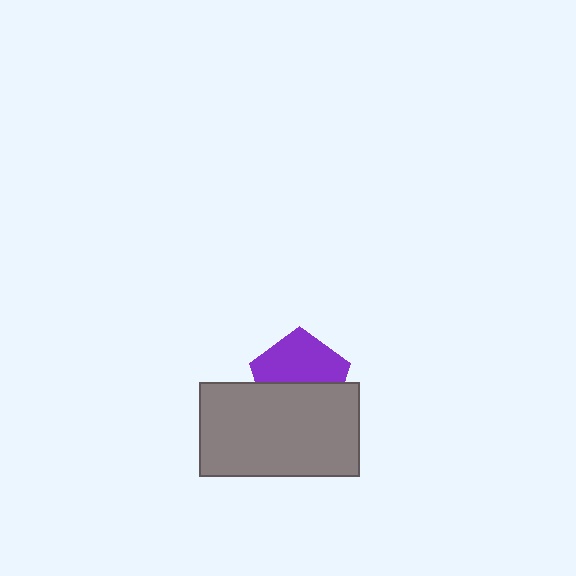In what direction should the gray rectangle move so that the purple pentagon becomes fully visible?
The gray rectangle should move down. That is the shortest direction to clear the overlap and leave the purple pentagon fully visible.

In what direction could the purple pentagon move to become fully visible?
The purple pentagon could move up. That would shift it out from behind the gray rectangle entirely.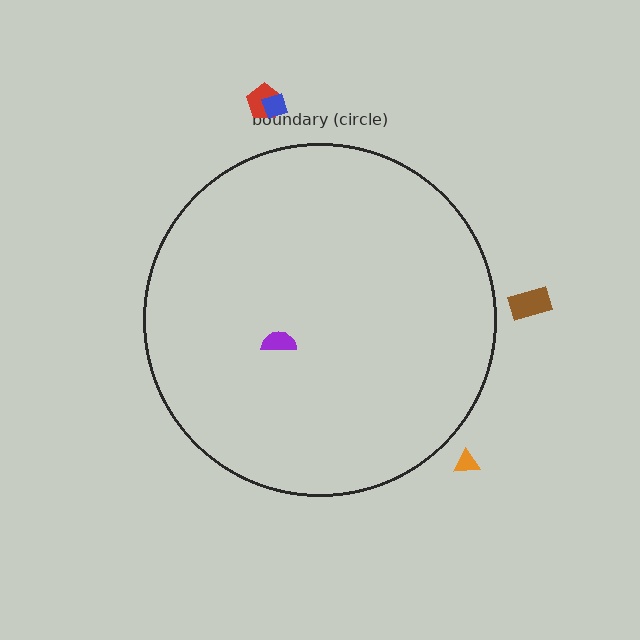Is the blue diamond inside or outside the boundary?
Outside.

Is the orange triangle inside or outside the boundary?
Outside.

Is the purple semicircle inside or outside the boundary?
Inside.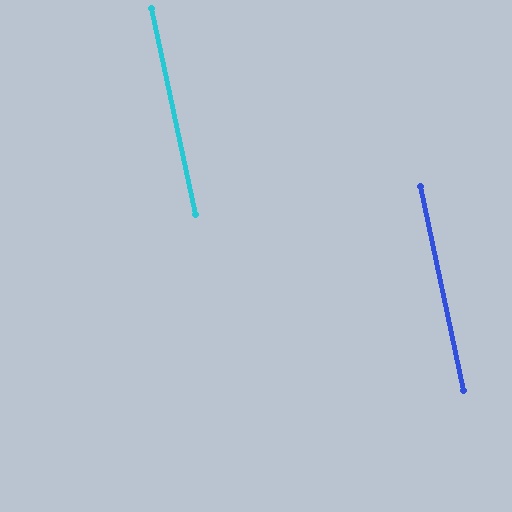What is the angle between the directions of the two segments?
Approximately 0 degrees.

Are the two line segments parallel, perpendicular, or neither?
Parallel — their directions differ by only 0.1°.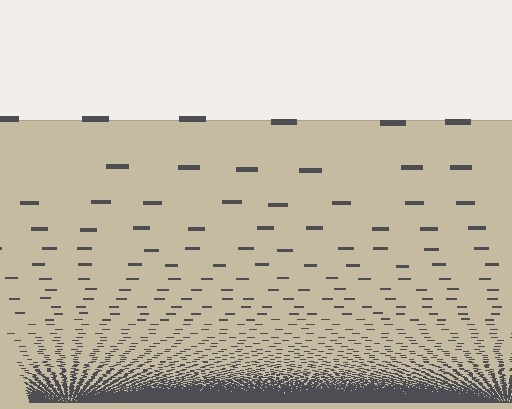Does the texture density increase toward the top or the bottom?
Density increases toward the bottom.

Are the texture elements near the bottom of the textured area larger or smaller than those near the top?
Smaller. The gradient is inverted — elements near the bottom are smaller and denser.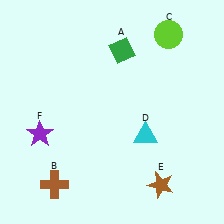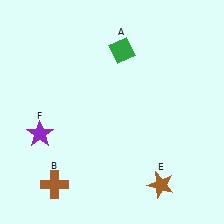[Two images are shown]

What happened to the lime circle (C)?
The lime circle (C) was removed in Image 2. It was in the top-right area of Image 1.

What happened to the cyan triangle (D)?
The cyan triangle (D) was removed in Image 2. It was in the bottom-right area of Image 1.